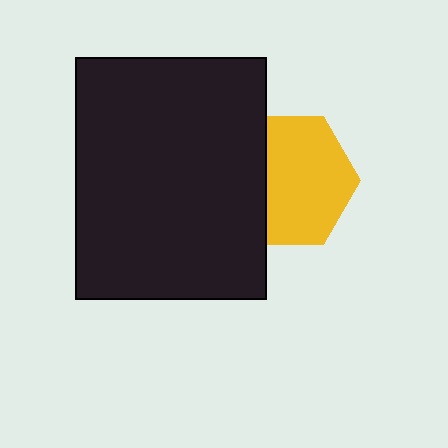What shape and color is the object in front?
The object in front is a black rectangle.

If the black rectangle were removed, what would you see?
You would see the complete yellow hexagon.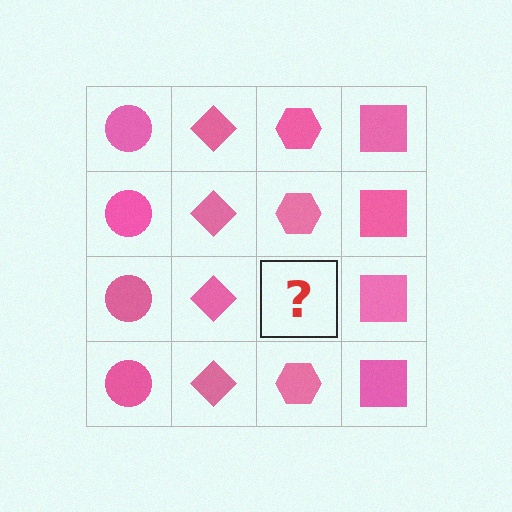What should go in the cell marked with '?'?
The missing cell should contain a pink hexagon.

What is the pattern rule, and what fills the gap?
The rule is that each column has a consistent shape. The gap should be filled with a pink hexagon.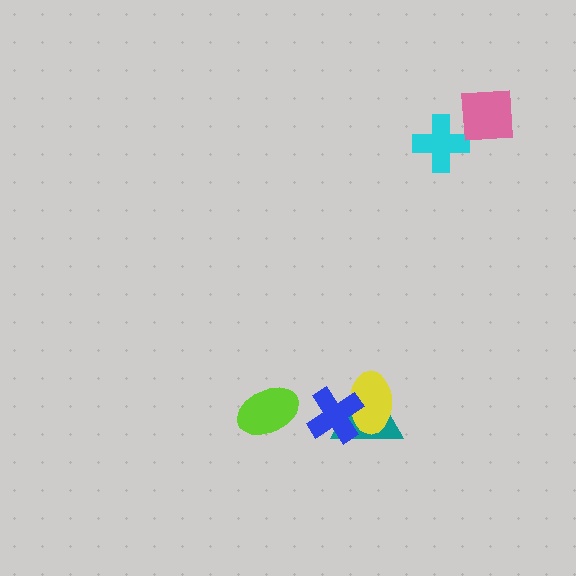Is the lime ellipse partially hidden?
No, no other shape covers it.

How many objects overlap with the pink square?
1 object overlaps with the pink square.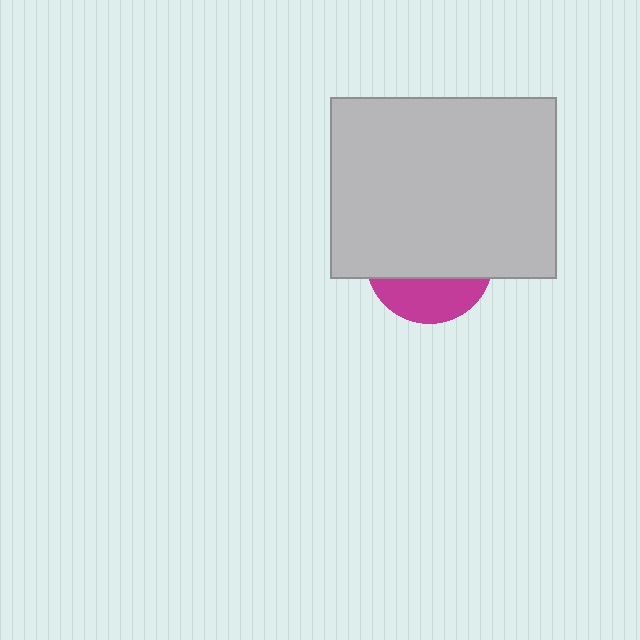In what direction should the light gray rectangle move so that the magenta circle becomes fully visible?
The light gray rectangle should move up. That is the shortest direction to clear the overlap and leave the magenta circle fully visible.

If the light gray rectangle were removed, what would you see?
You would see the complete magenta circle.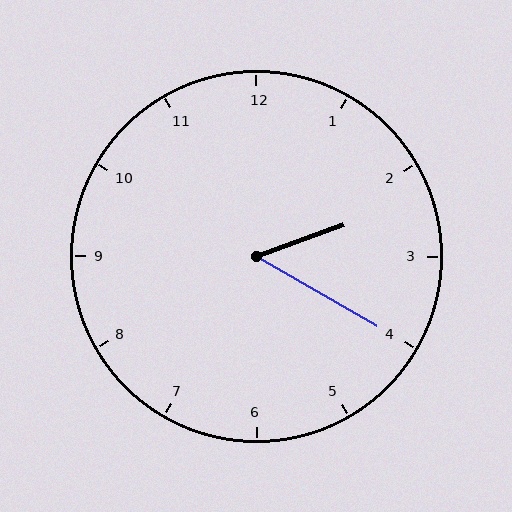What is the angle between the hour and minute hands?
Approximately 50 degrees.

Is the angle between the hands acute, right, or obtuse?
It is acute.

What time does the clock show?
2:20.